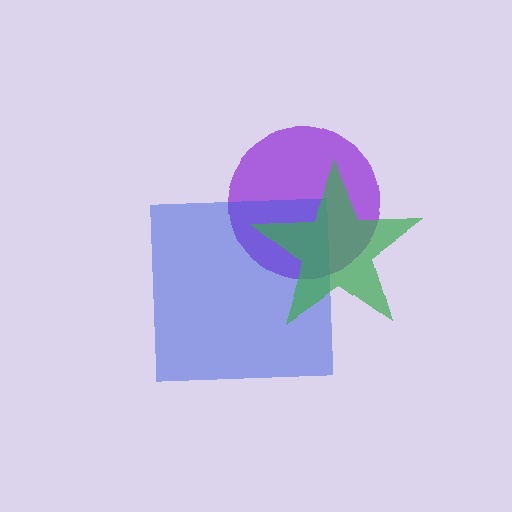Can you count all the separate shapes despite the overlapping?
Yes, there are 3 separate shapes.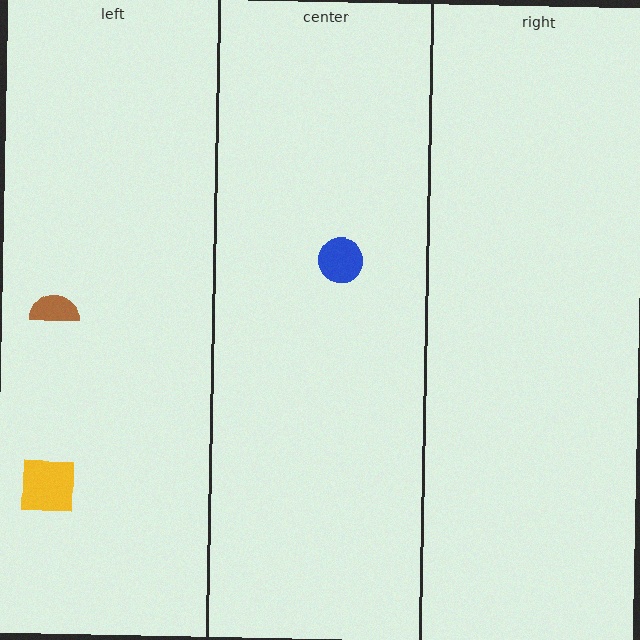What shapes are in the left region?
The yellow square, the brown semicircle.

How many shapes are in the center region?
1.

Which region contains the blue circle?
The center region.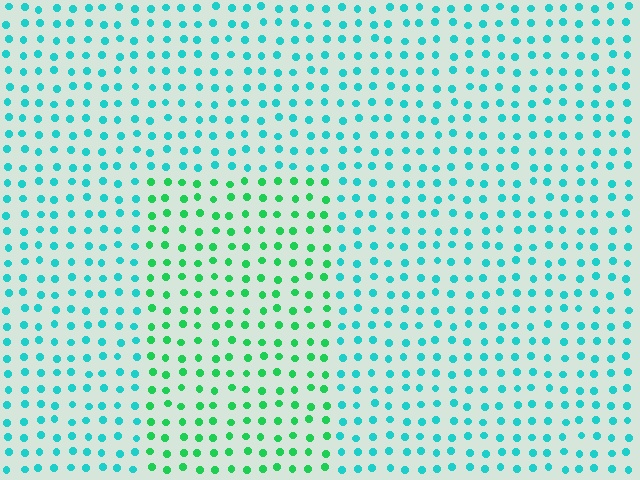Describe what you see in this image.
The image is filled with small cyan elements in a uniform arrangement. A rectangle-shaped region is visible where the elements are tinted to a slightly different hue, forming a subtle color boundary.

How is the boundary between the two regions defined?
The boundary is defined purely by a slight shift in hue (about 40 degrees). Spacing, size, and orientation are identical on both sides.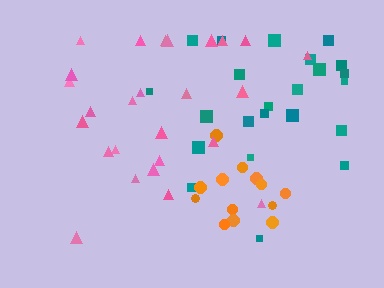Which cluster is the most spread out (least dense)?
Teal.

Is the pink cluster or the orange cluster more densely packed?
Orange.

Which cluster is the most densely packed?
Orange.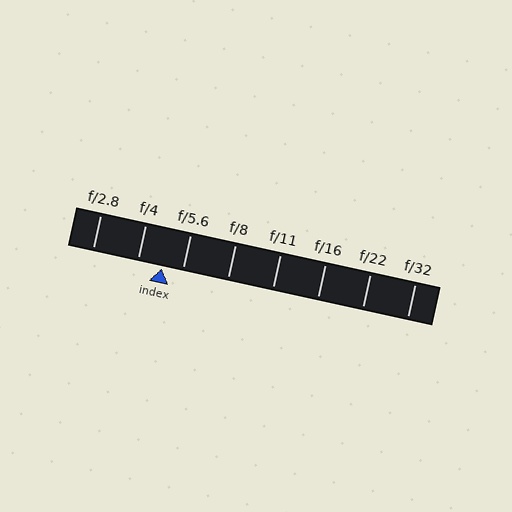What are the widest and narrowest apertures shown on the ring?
The widest aperture shown is f/2.8 and the narrowest is f/32.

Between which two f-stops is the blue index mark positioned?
The index mark is between f/4 and f/5.6.